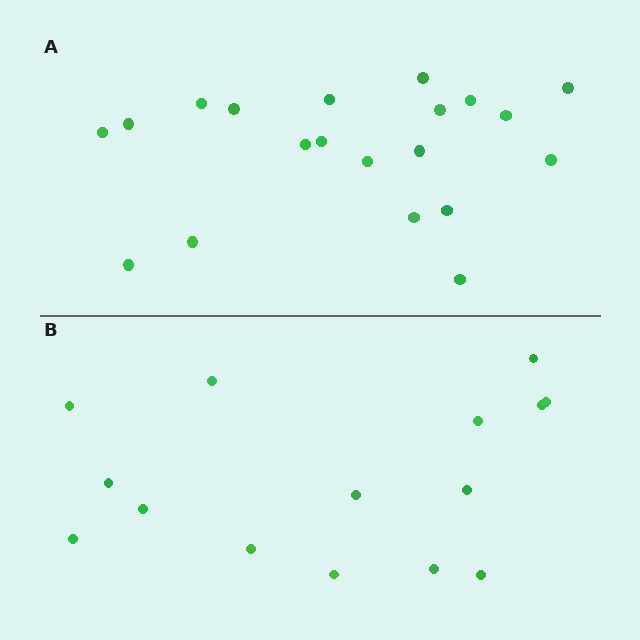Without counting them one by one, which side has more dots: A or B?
Region A (the top region) has more dots.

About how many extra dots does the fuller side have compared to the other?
Region A has about 5 more dots than region B.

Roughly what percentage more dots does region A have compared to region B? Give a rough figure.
About 35% more.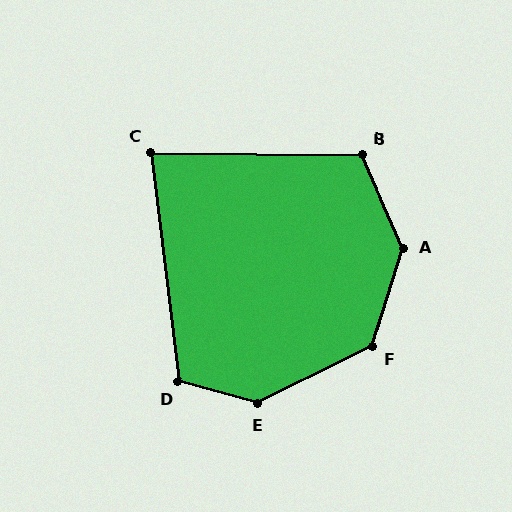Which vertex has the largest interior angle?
A, at approximately 139 degrees.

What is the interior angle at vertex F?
Approximately 134 degrees (obtuse).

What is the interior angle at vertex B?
Approximately 114 degrees (obtuse).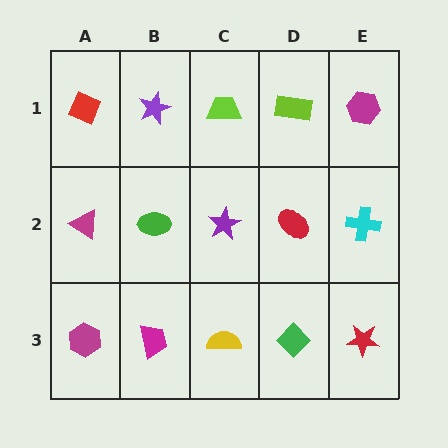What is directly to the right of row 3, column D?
A red star.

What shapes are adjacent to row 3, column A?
A magenta triangle (row 2, column A), a magenta trapezoid (row 3, column B).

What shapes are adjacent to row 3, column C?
A purple star (row 2, column C), a magenta trapezoid (row 3, column B), a green diamond (row 3, column D).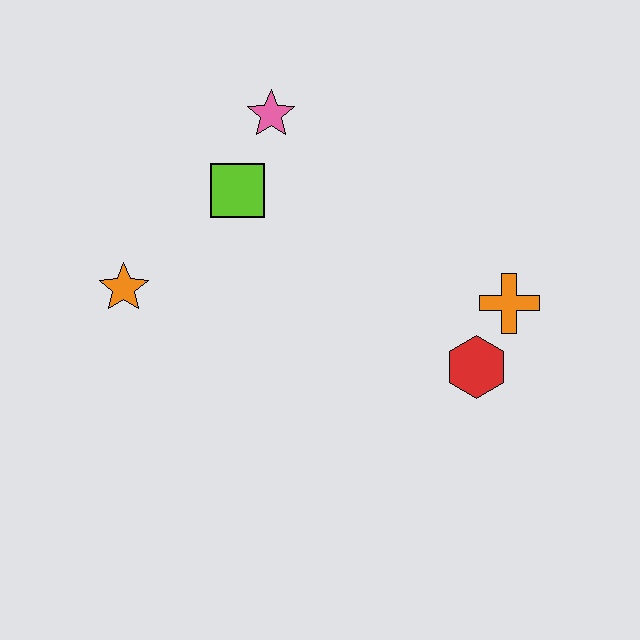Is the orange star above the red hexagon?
Yes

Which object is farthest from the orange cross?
The orange star is farthest from the orange cross.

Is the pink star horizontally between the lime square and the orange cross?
Yes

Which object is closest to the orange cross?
The red hexagon is closest to the orange cross.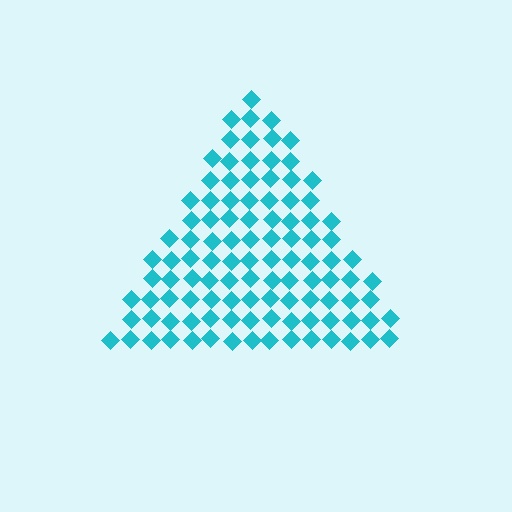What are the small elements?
The small elements are diamonds.